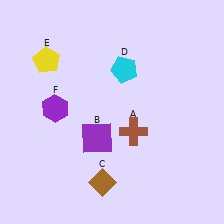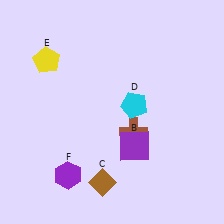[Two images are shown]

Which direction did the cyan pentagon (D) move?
The cyan pentagon (D) moved down.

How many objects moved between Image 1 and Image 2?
3 objects moved between the two images.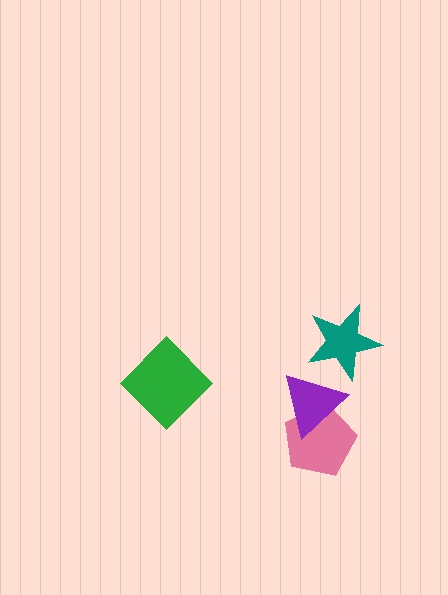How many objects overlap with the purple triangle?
2 objects overlap with the purple triangle.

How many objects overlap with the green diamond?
0 objects overlap with the green diamond.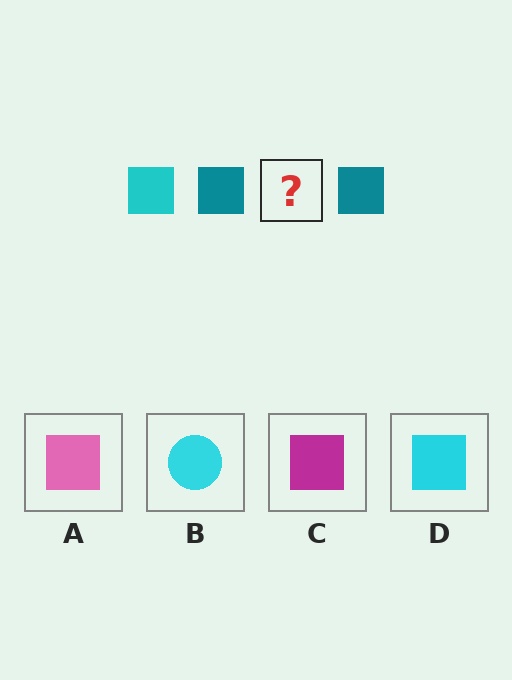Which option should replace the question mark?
Option D.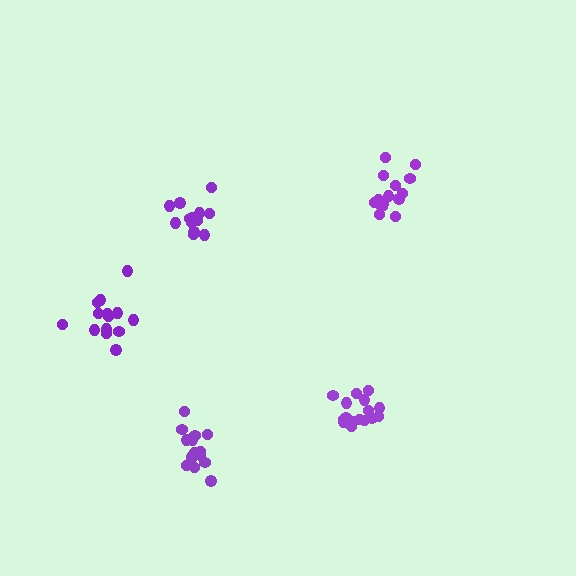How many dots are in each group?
Group 1: 13 dots, Group 2: 14 dots, Group 3: 14 dots, Group 4: 17 dots, Group 5: 15 dots (73 total).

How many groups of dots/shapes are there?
There are 5 groups.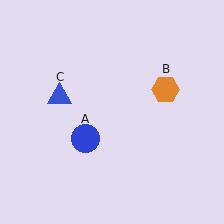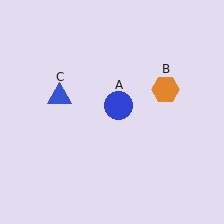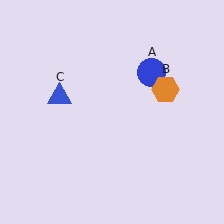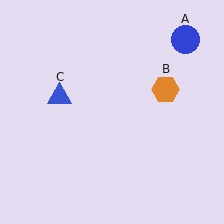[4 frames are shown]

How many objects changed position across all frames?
1 object changed position: blue circle (object A).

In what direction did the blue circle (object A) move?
The blue circle (object A) moved up and to the right.